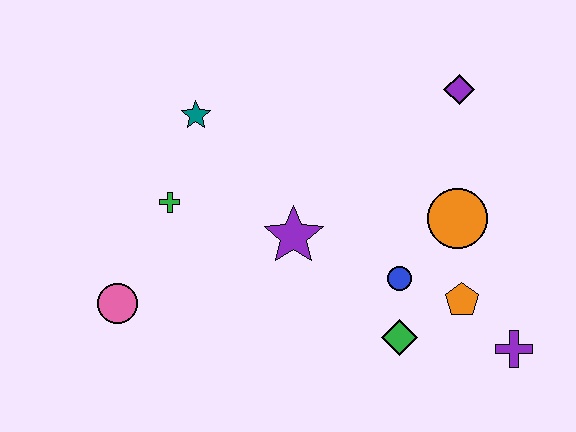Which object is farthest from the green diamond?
The teal star is farthest from the green diamond.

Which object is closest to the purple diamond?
The orange circle is closest to the purple diamond.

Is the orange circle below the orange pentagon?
No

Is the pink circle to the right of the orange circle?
No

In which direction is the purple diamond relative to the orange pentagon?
The purple diamond is above the orange pentagon.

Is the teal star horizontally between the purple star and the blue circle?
No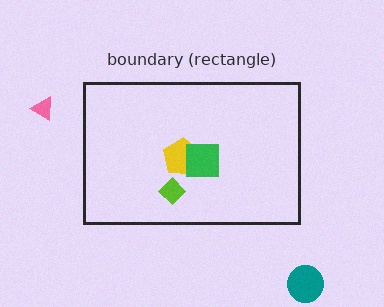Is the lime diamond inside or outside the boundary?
Inside.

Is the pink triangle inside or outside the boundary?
Outside.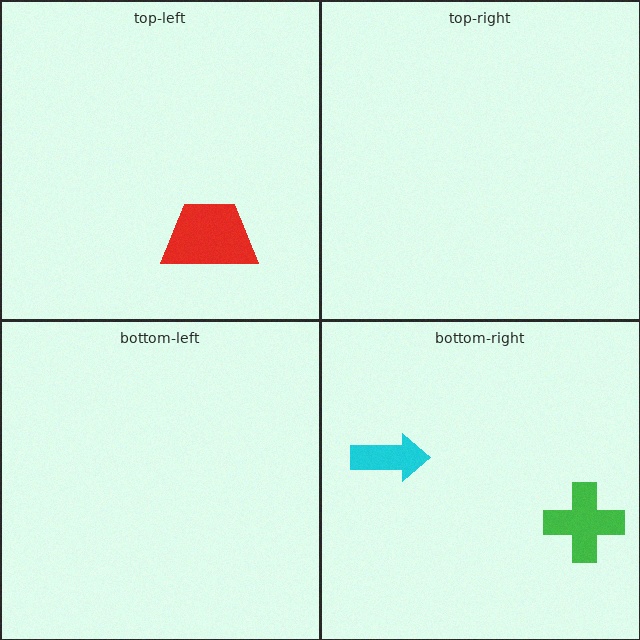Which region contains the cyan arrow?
The bottom-right region.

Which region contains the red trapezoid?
The top-left region.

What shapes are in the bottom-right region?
The green cross, the cyan arrow.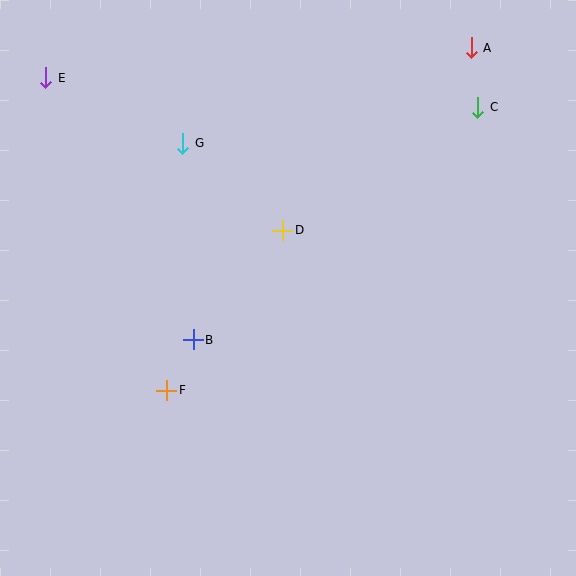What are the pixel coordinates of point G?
Point G is at (183, 143).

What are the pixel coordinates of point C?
Point C is at (478, 107).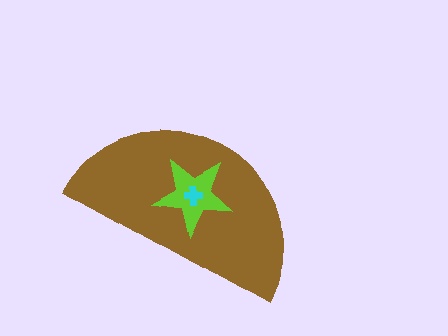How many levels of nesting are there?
3.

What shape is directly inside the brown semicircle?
The lime star.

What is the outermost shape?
The brown semicircle.